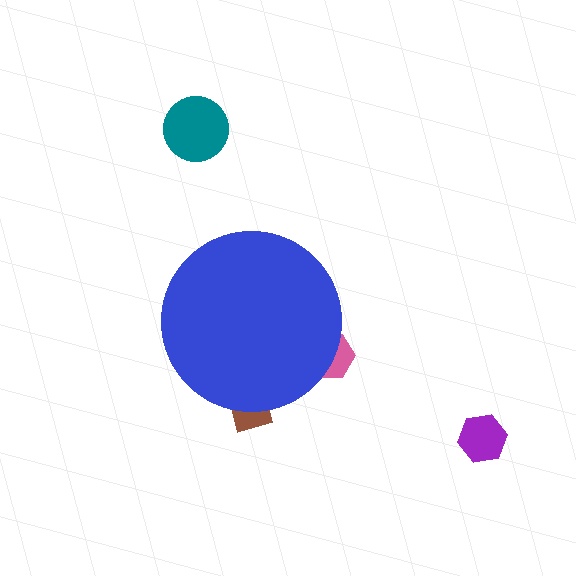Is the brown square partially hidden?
Yes, the brown square is partially hidden behind the blue circle.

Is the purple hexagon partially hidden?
No, the purple hexagon is fully visible.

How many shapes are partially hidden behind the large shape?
2 shapes are partially hidden.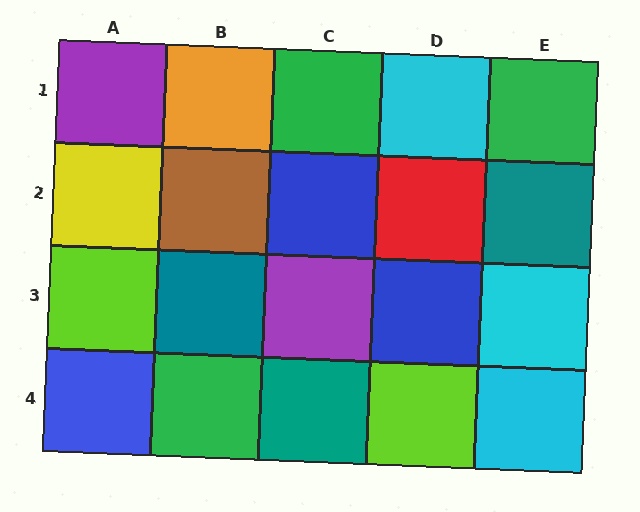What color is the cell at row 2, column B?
Brown.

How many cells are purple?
2 cells are purple.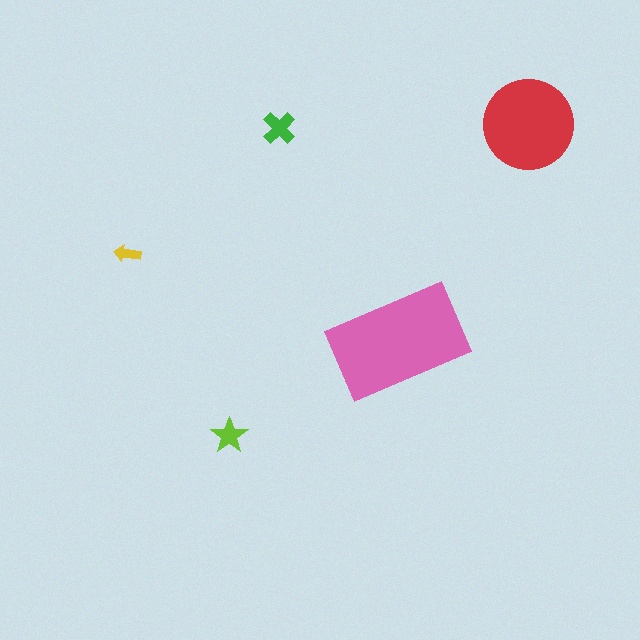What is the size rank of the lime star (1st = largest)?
4th.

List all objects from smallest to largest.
The yellow arrow, the lime star, the green cross, the red circle, the pink rectangle.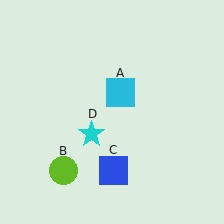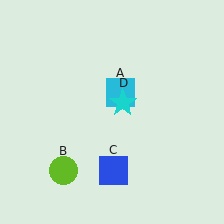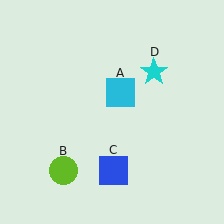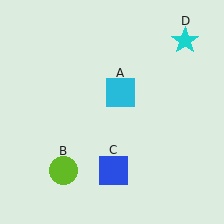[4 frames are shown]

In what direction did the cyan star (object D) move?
The cyan star (object D) moved up and to the right.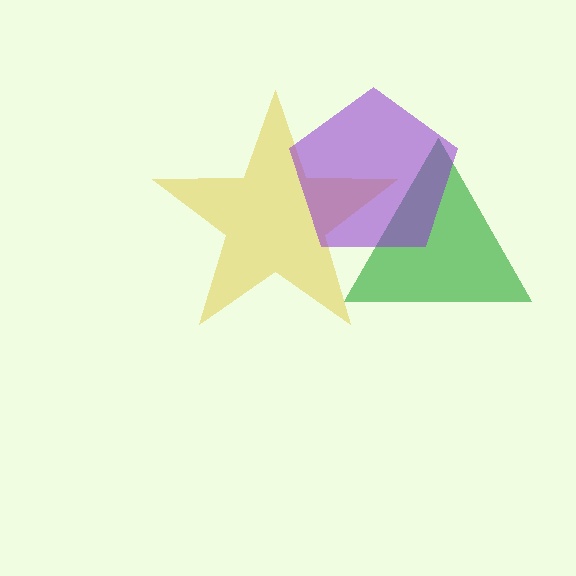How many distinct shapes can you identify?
There are 3 distinct shapes: a green triangle, a yellow star, a purple pentagon.